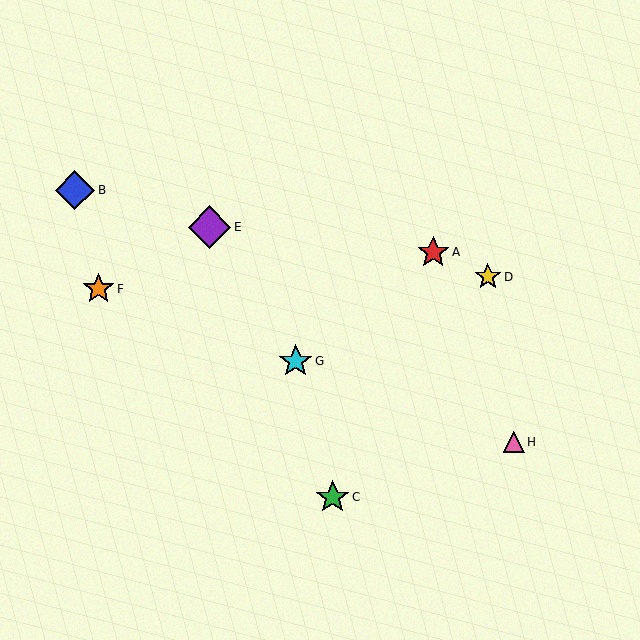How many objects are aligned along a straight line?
3 objects (F, G, H) are aligned along a straight line.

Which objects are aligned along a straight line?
Objects F, G, H are aligned along a straight line.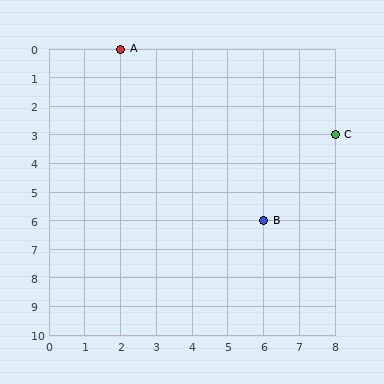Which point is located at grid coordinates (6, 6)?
Point B is at (6, 6).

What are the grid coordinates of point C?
Point C is at grid coordinates (8, 3).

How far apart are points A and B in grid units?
Points A and B are 4 columns and 6 rows apart (about 7.2 grid units diagonally).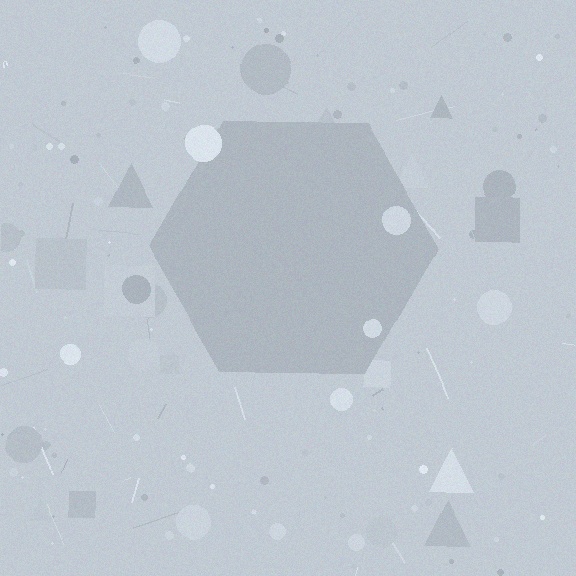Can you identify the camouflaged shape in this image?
The camouflaged shape is a hexagon.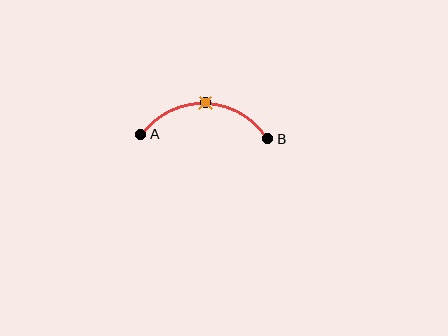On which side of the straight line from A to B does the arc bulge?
The arc bulges above the straight line connecting A and B.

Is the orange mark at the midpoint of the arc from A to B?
Yes. The orange mark lies on the arc at equal arc-length from both A and B — it is the arc midpoint.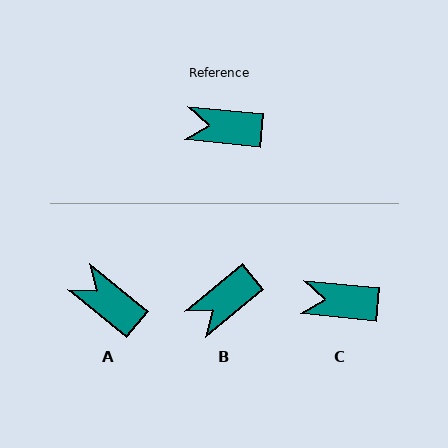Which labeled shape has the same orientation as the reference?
C.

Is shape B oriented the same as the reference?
No, it is off by about 45 degrees.